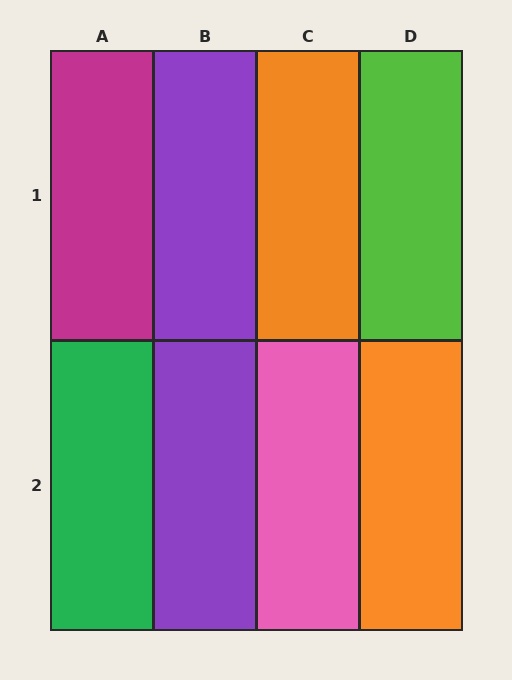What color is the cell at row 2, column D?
Orange.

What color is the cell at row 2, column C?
Pink.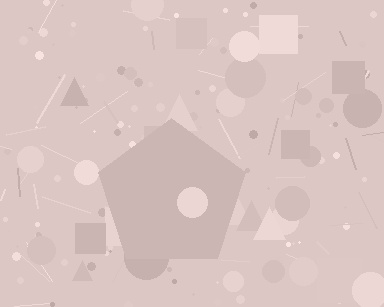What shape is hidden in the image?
A pentagon is hidden in the image.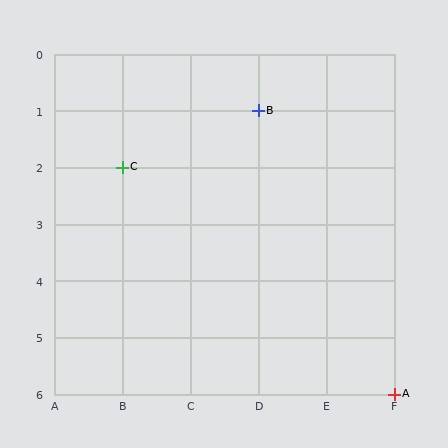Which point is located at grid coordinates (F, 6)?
Point A is at (F, 6).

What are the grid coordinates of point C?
Point C is at grid coordinates (B, 2).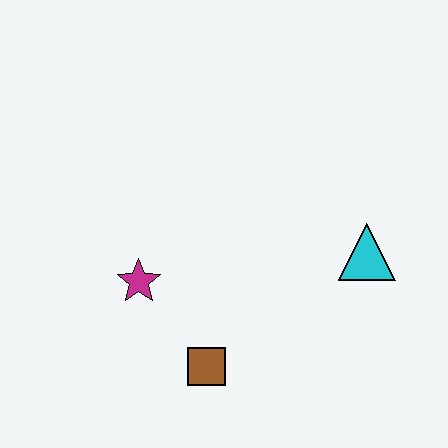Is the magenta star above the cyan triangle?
No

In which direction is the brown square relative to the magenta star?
The brown square is below the magenta star.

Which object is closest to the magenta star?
The brown square is closest to the magenta star.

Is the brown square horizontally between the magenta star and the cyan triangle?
Yes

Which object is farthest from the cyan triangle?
The magenta star is farthest from the cyan triangle.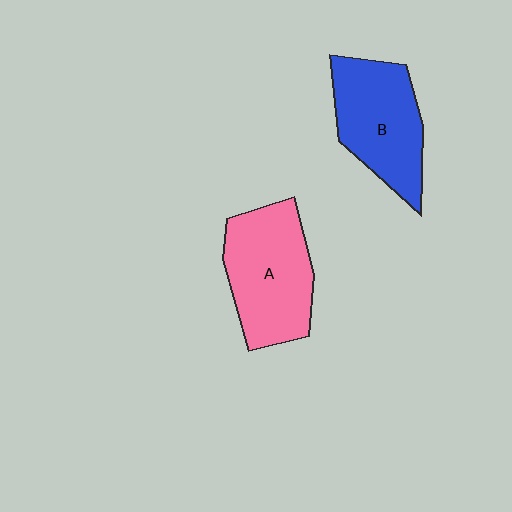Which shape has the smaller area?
Shape B (blue).